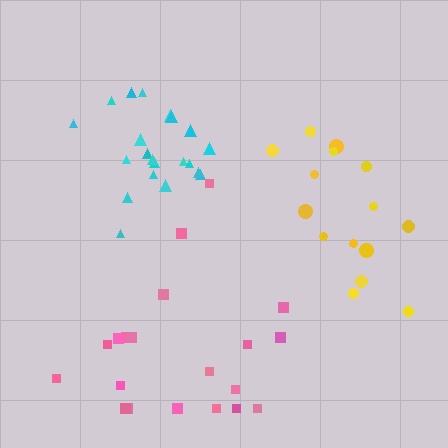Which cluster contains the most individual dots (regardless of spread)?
Cyan (21).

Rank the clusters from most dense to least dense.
cyan, pink, yellow.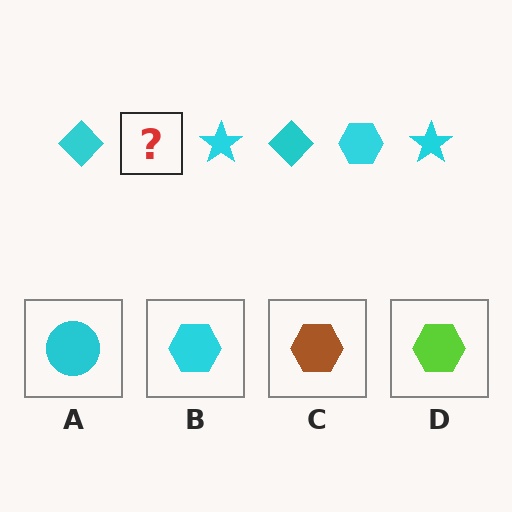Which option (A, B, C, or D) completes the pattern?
B.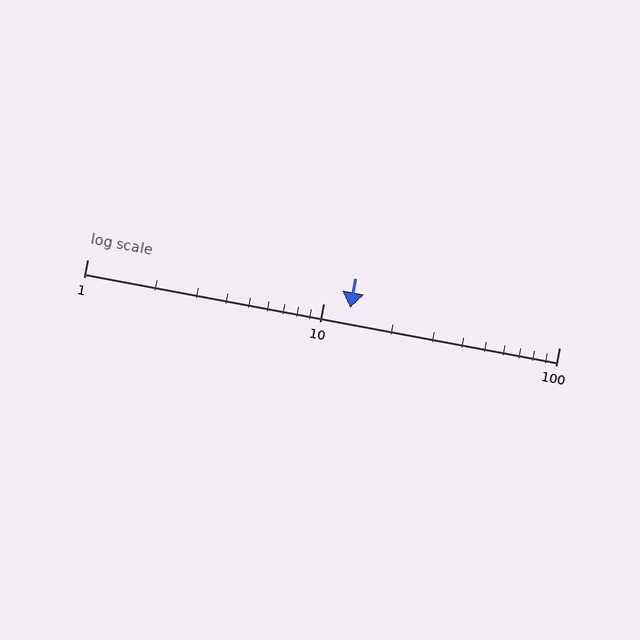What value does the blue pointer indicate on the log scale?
The pointer indicates approximately 13.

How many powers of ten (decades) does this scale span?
The scale spans 2 decades, from 1 to 100.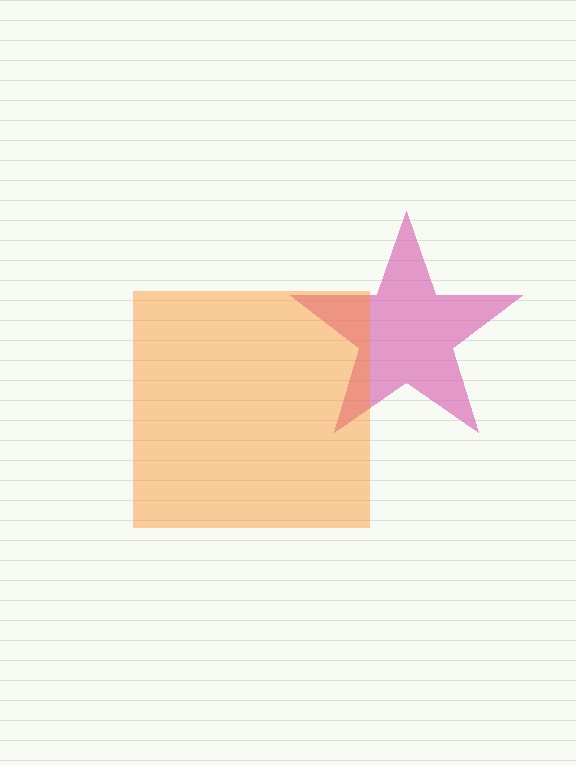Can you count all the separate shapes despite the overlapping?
Yes, there are 2 separate shapes.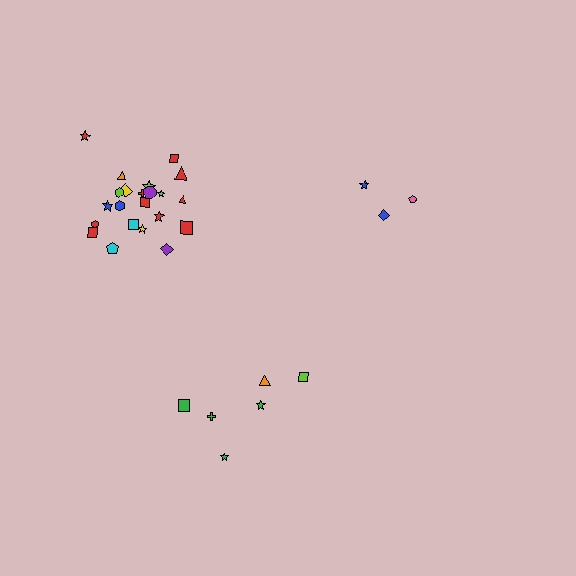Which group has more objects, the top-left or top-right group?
The top-left group.